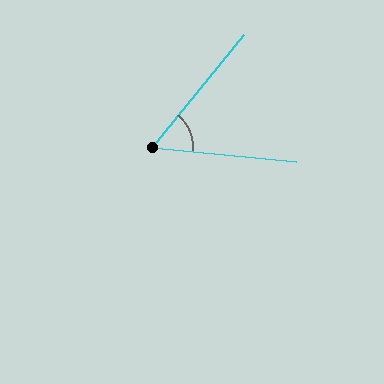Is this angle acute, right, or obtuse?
It is acute.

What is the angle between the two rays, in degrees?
Approximately 56 degrees.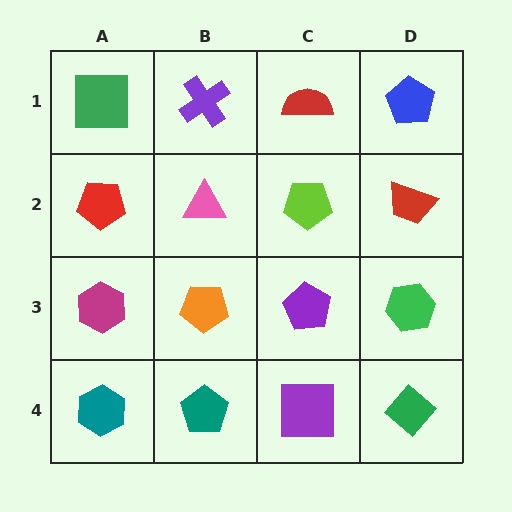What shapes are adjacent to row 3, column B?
A pink triangle (row 2, column B), a teal pentagon (row 4, column B), a magenta hexagon (row 3, column A), a purple pentagon (row 3, column C).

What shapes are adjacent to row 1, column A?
A red pentagon (row 2, column A), a purple cross (row 1, column B).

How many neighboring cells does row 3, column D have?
3.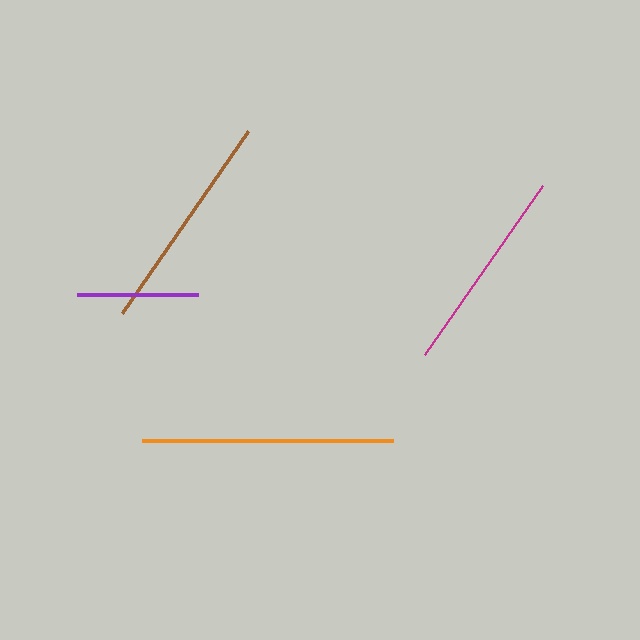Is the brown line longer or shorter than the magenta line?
The brown line is longer than the magenta line.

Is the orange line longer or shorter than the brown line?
The orange line is longer than the brown line.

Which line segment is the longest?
The orange line is the longest at approximately 251 pixels.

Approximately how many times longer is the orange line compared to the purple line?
The orange line is approximately 2.1 times the length of the purple line.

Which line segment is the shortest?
The purple line is the shortest at approximately 121 pixels.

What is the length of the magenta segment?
The magenta segment is approximately 206 pixels long.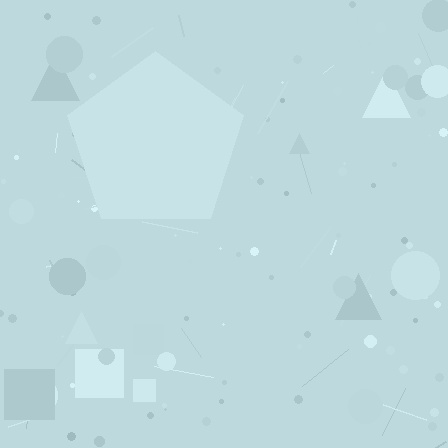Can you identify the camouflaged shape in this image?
The camouflaged shape is a pentagon.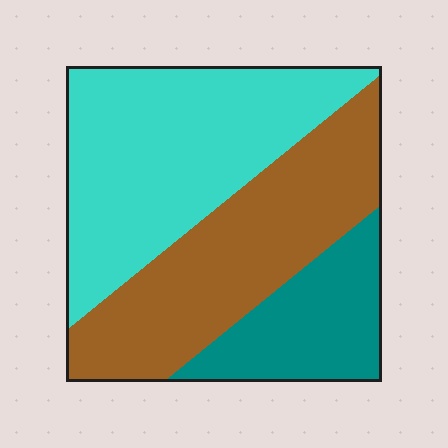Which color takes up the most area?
Cyan, at roughly 45%.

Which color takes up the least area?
Teal, at roughly 20%.